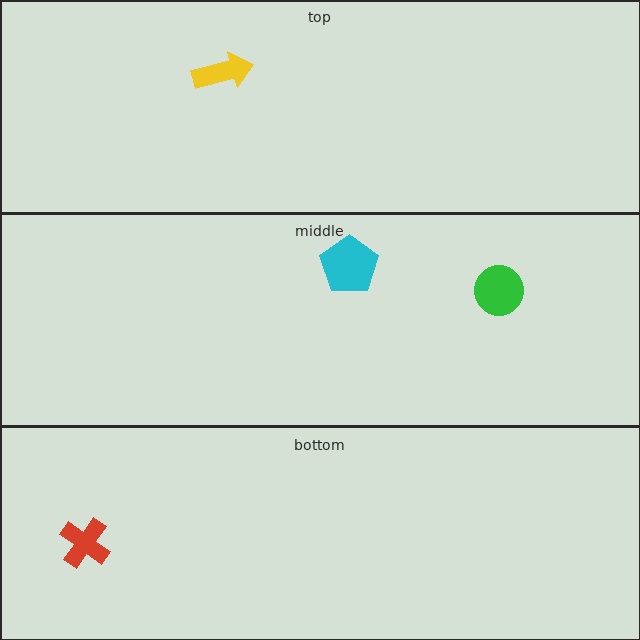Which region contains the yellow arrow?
The top region.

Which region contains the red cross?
The bottom region.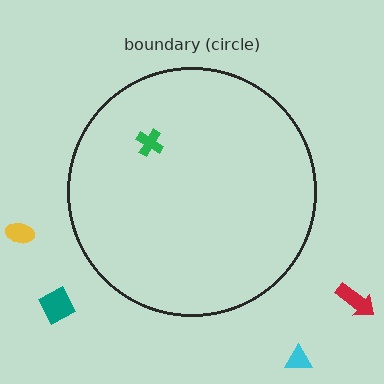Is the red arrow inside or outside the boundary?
Outside.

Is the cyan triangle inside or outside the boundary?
Outside.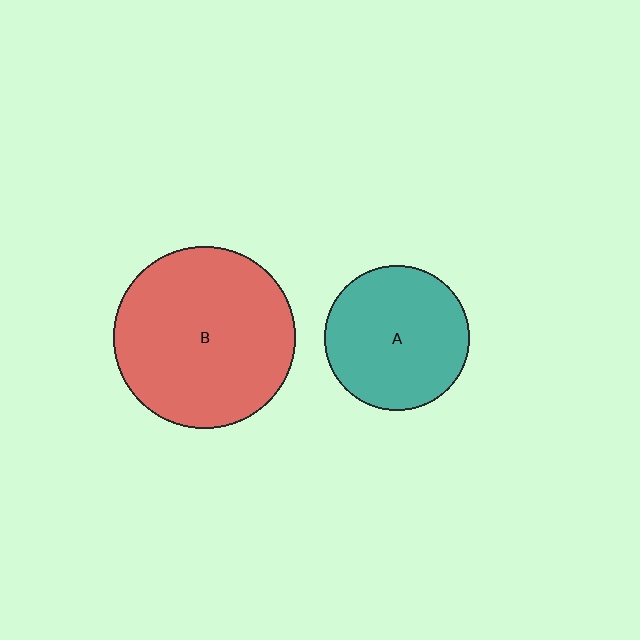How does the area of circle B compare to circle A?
Approximately 1.6 times.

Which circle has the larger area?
Circle B (red).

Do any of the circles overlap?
No, none of the circles overlap.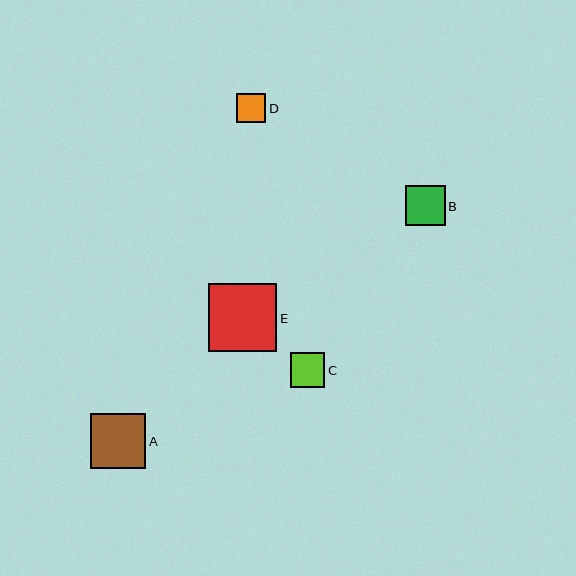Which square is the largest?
Square E is the largest with a size of approximately 68 pixels.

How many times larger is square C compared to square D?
Square C is approximately 1.2 times the size of square D.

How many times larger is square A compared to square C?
Square A is approximately 1.6 times the size of square C.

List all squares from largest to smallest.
From largest to smallest: E, A, B, C, D.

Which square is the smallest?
Square D is the smallest with a size of approximately 29 pixels.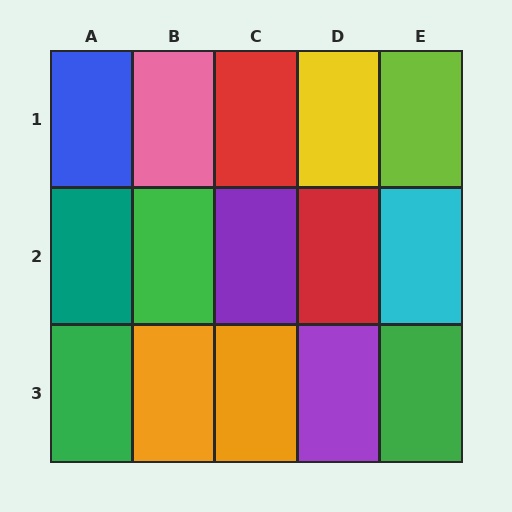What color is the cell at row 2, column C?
Purple.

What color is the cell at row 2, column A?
Teal.